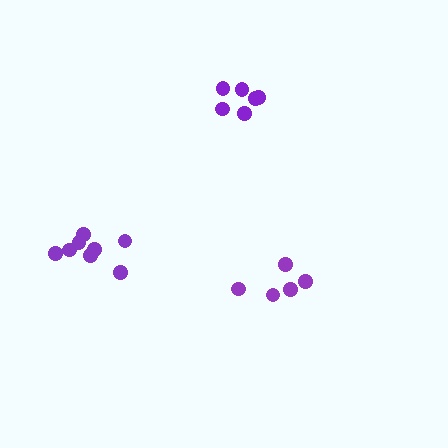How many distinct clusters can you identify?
There are 3 distinct clusters.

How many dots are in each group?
Group 1: 6 dots, Group 2: 8 dots, Group 3: 5 dots (19 total).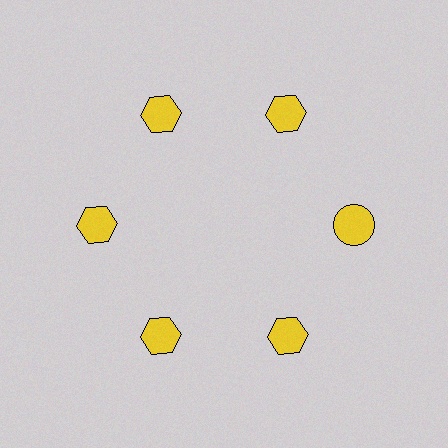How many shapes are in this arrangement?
There are 6 shapes arranged in a ring pattern.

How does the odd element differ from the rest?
It has a different shape: circle instead of hexagon.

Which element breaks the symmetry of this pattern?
The yellow circle at roughly the 3 o'clock position breaks the symmetry. All other shapes are yellow hexagons.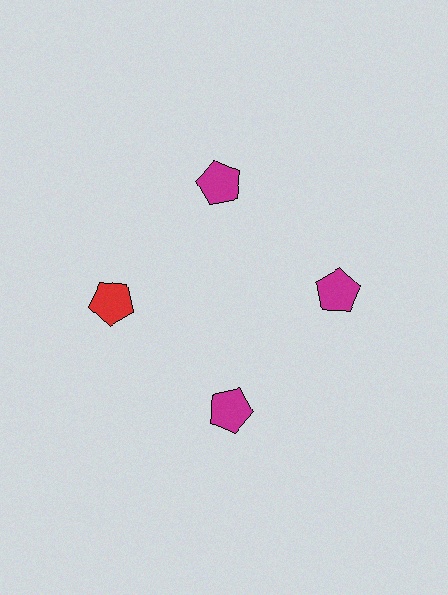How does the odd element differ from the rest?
It has a different color: red instead of magenta.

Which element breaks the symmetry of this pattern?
The red pentagon at roughly the 9 o'clock position breaks the symmetry. All other shapes are magenta pentagons.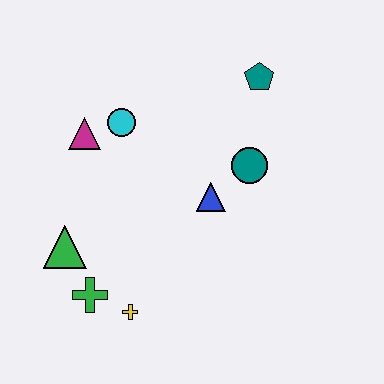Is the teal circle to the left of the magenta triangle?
No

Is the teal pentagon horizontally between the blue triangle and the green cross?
No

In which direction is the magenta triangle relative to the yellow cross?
The magenta triangle is above the yellow cross.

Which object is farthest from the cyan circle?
The yellow cross is farthest from the cyan circle.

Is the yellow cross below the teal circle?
Yes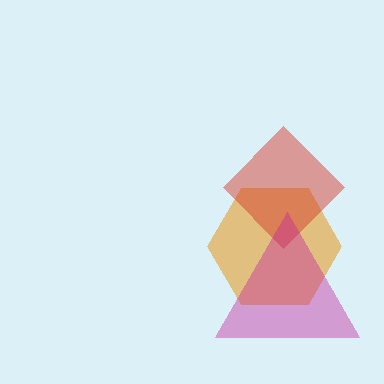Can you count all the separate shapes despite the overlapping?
Yes, there are 3 separate shapes.